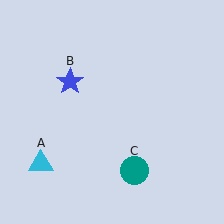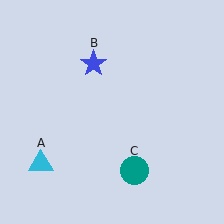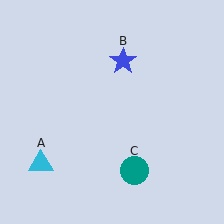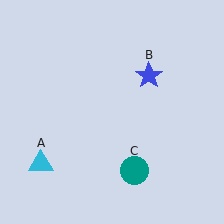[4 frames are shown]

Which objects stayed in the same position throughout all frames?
Cyan triangle (object A) and teal circle (object C) remained stationary.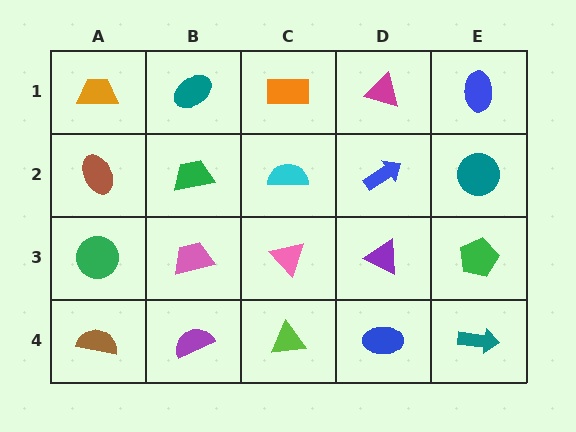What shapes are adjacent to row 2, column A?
An orange trapezoid (row 1, column A), a green circle (row 3, column A), a green trapezoid (row 2, column B).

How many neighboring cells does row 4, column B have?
3.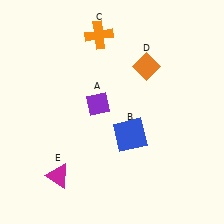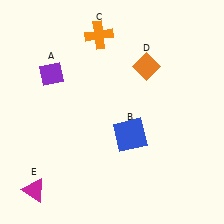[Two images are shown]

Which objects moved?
The objects that moved are: the purple diamond (A), the magenta triangle (E).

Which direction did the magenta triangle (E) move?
The magenta triangle (E) moved left.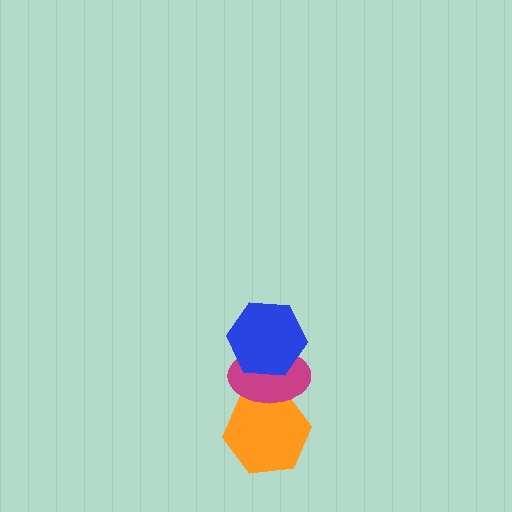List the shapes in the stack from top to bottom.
From top to bottom: the blue hexagon, the magenta ellipse, the orange hexagon.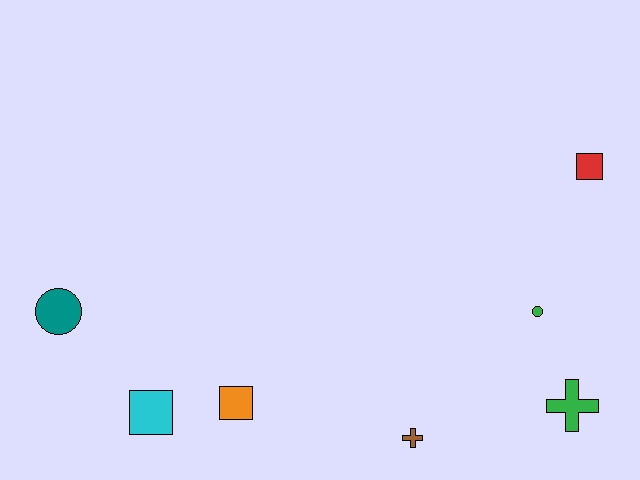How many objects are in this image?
There are 7 objects.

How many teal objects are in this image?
There is 1 teal object.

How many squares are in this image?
There are 3 squares.